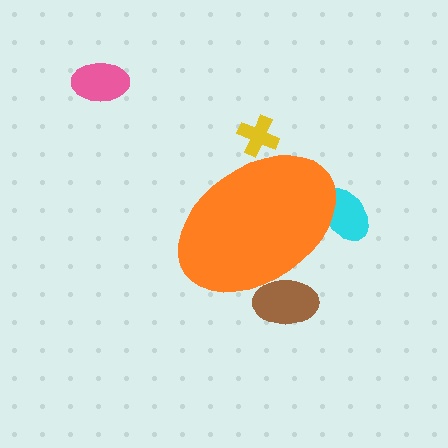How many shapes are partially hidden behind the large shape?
3 shapes are partially hidden.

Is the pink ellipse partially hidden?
No, the pink ellipse is fully visible.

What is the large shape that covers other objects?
An orange ellipse.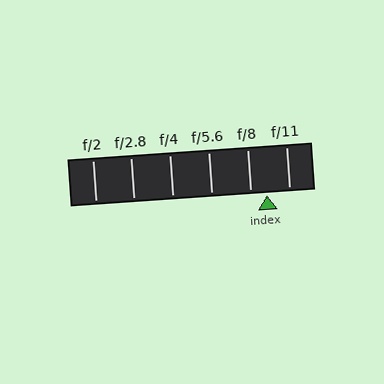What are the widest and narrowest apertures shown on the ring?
The widest aperture shown is f/2 and the narrowest is f/11.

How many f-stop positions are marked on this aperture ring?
There are 6 f-stop positions marked.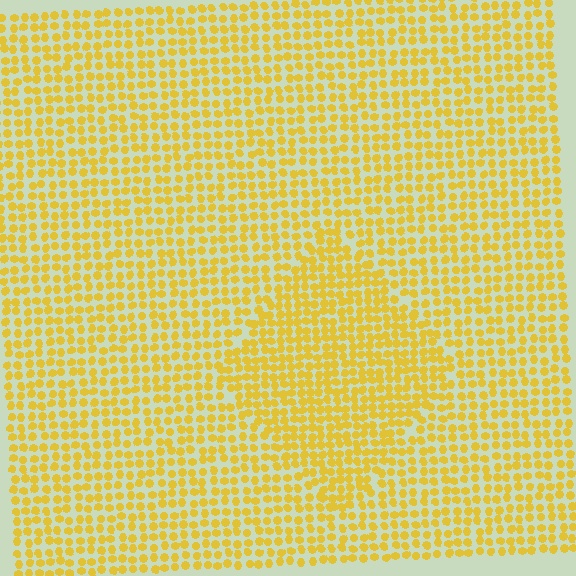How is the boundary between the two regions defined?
The boundary is defined by a change in element density (approximately 1.4x ratio). All elements are the same color, size, and shape.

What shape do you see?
I see a diamond.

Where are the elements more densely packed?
The elements are more densely packed inside the diamond boundary.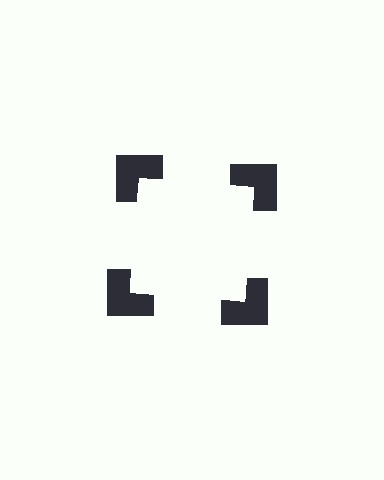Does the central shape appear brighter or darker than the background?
It typically appears slightly brighter than the background, even though no actual brightness change is drawn.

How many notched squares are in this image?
There are 4 — one at each vertex of the illusory square.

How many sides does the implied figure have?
4 sides.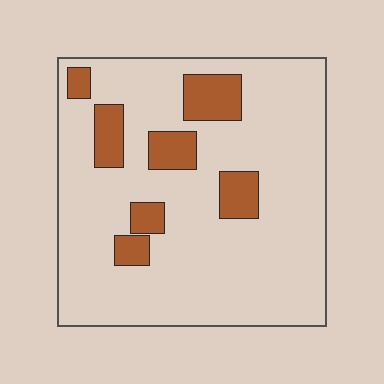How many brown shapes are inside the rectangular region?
7.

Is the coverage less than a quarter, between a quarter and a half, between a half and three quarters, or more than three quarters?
Less than a quarter.